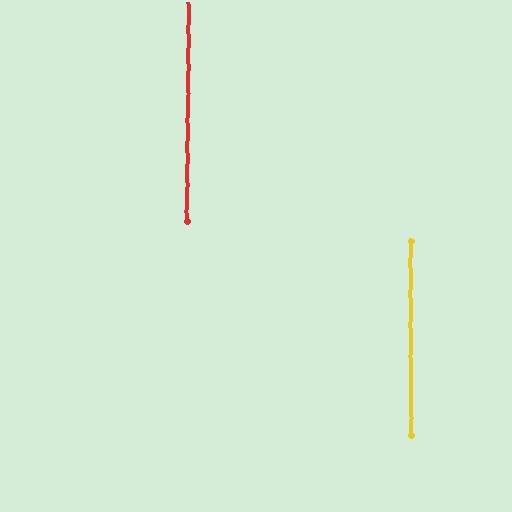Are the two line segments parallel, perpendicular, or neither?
Parallel — their directions differ by only 0.7°.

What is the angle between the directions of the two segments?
Approximately 1 degree.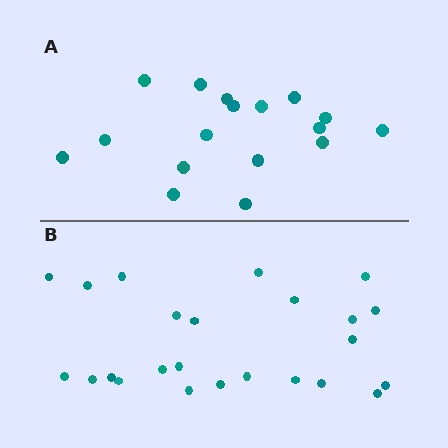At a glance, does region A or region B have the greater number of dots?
Region B (the bottom region) has more dots.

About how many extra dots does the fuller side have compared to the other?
Region B has roughly 8 or so more dots than region A.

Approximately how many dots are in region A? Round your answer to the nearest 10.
About 20 dots. (The exact count is 17, which rounds to 20.)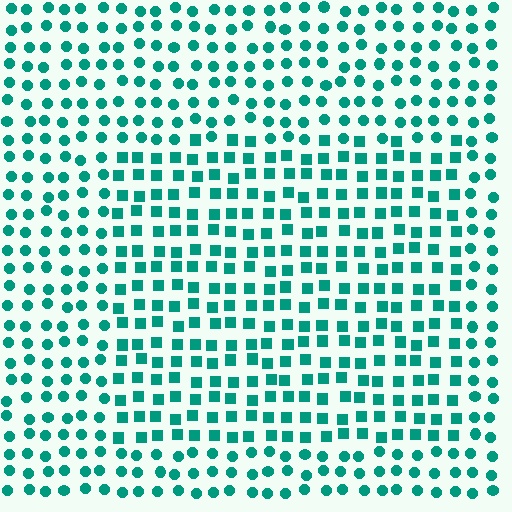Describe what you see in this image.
The image is filled with small teal elements arranged in a uniform grid. A rectangle-shaped region contains squares, while the surrounding area contains circles. The boundary is defined purely by the change in element shape.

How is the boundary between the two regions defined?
The boundary is defined by a change in element shape: squares inside vs. circles outside. All elements share the same color and spacing.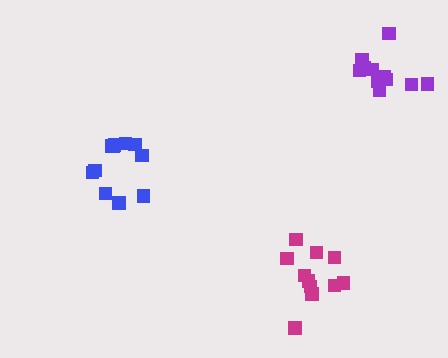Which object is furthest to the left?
The blue cluster is leftmost.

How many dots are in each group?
Group 1: 11 dots, Group 2: 11 dots, Group 3: 12 dots (34 total).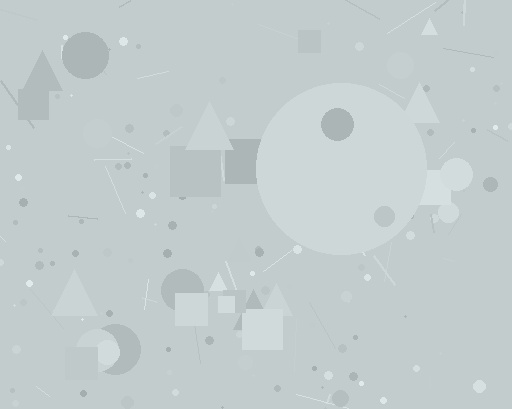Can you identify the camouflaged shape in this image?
The camouflaged shape is a circle.